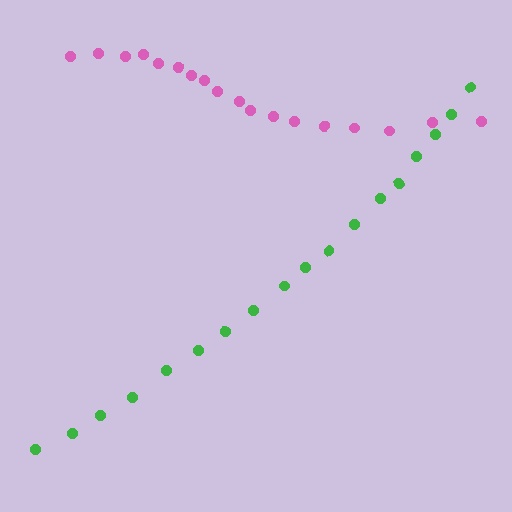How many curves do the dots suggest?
There are 2 distinct paths.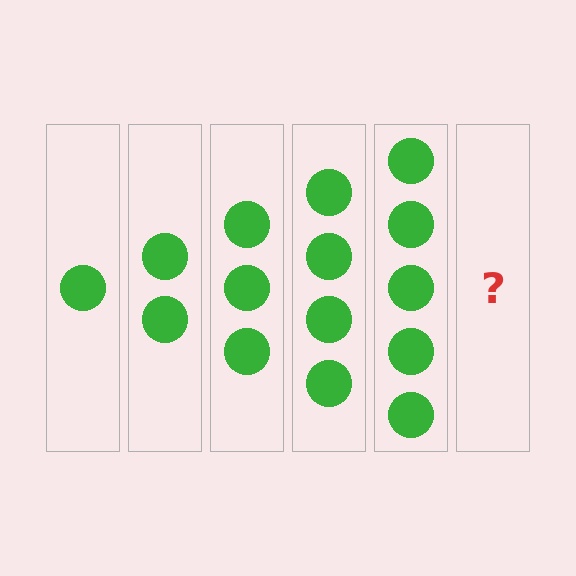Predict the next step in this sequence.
The next step is 6 circles.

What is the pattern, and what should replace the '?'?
The pattern is that each step adds one more circle. The '?' should be 6 circles.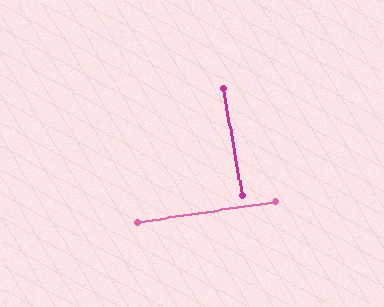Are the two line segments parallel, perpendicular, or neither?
Perpendicular — they meet at approximately 89°.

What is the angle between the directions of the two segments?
Approximately 89 degrees.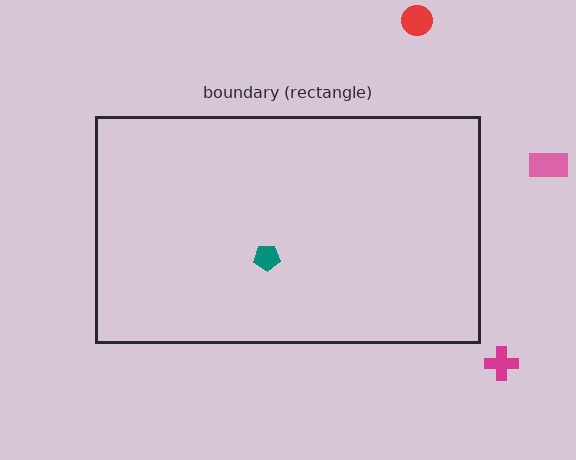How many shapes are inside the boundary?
1 inside, 3 outside.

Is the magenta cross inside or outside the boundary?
Outside.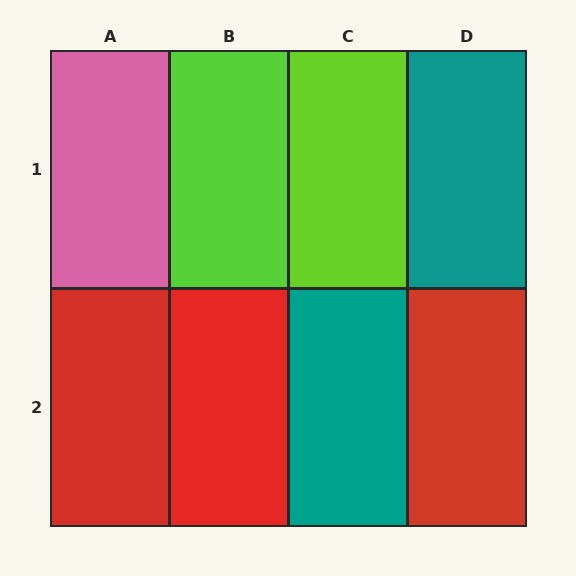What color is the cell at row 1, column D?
Teal.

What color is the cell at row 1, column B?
Lime.